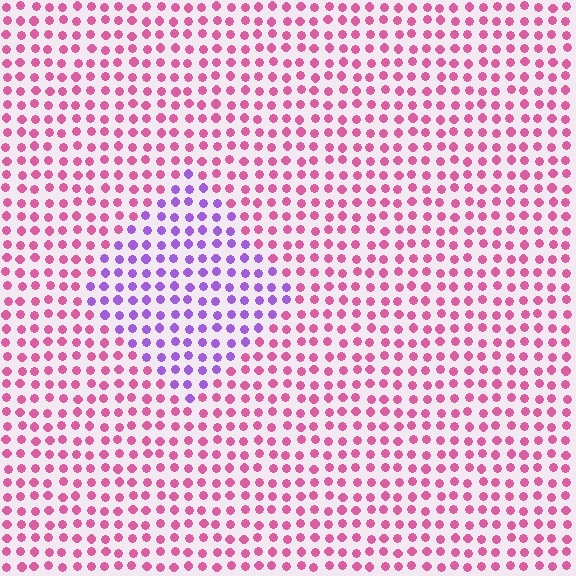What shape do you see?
I see a diamond.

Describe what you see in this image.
The image is filled with small pink elements in a uniform arrangement. A diamond-shaped region is visible where the elements are tinted to a slightly different hue, forming a subtle color boundary.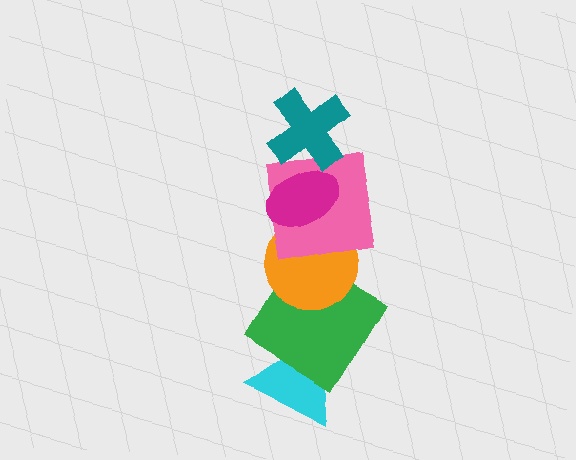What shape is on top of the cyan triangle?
The green diamond is on top of the cyan triangle.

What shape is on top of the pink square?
The magenta ellipse is on top of the pink square.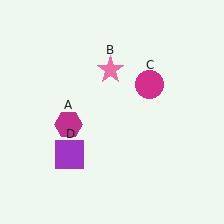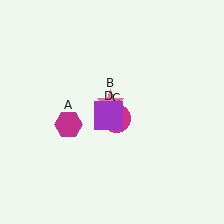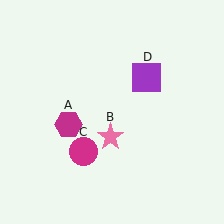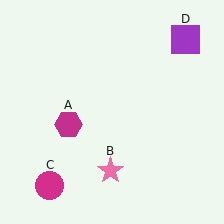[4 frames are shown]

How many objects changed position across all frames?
3 objects changed position: pink star (object B), magenta circle (object C), purple square (object D).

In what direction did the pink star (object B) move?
The pink star (object B) moved down.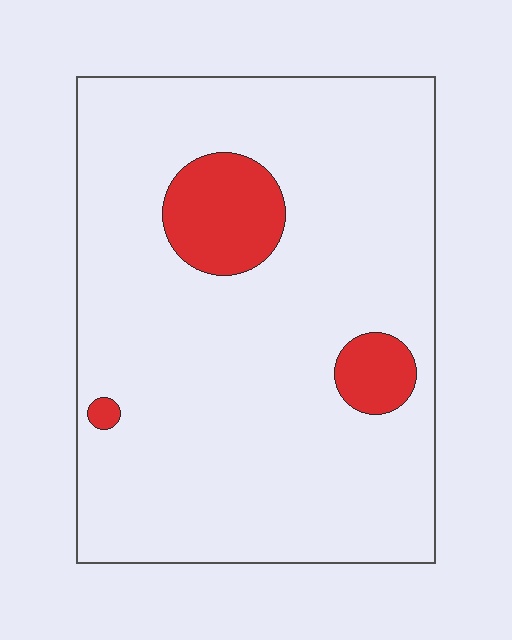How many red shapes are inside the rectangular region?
3.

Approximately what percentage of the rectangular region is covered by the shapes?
Approximately 10%.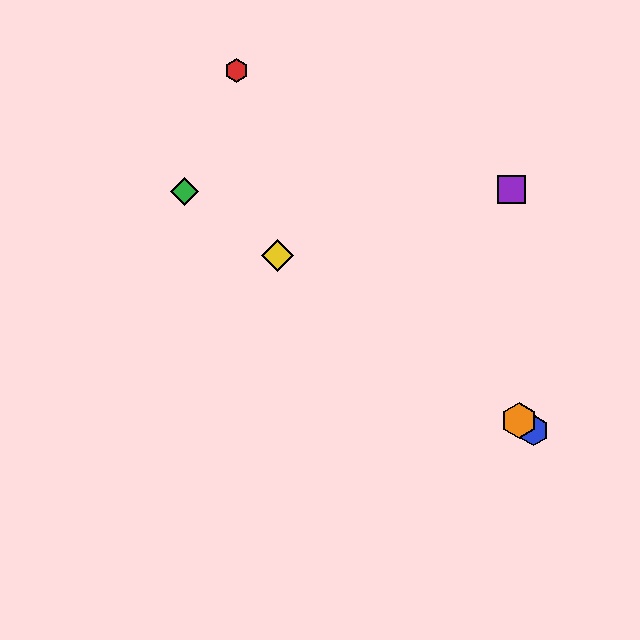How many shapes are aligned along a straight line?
4 shapes (the blue hexagon, the green diamond, the yellow diamond, the orange hexagon) are aligned along a straight line.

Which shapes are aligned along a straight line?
The blue hexagon, the green diamond, the yellow diamond, the orange hexagon are aligned along a straight line.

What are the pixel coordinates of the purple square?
The purple square is at (511, 189).